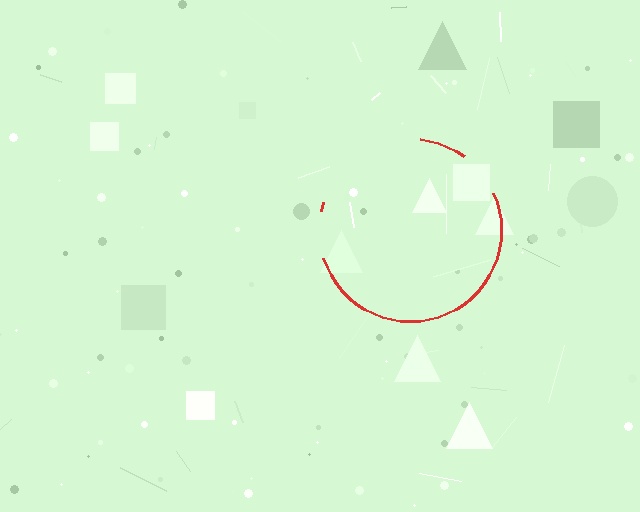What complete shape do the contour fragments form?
The contour fragments form a circle.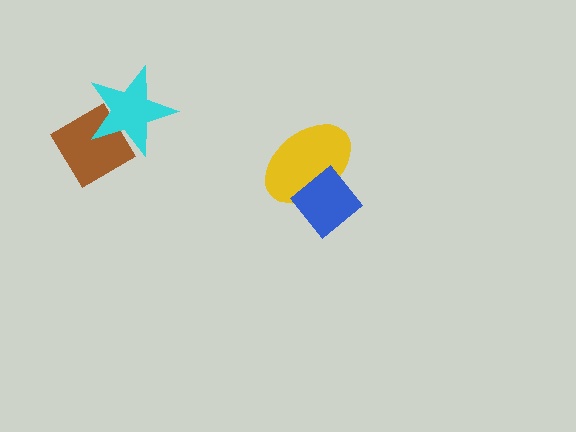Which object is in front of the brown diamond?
The cyan star is in front of the brown diamond.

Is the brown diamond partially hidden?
Yes, it is partially covered by another shape.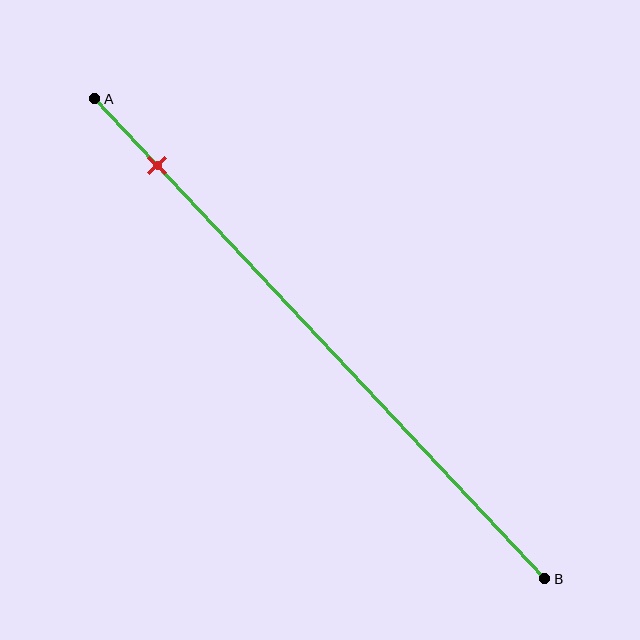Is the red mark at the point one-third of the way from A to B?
No, the mark is at about 15% from A, not at the 33% one-third point.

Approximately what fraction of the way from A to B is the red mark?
The red mark is approximately 15% of the way from A to B.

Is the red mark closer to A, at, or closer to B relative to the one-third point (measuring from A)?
The red mark is closer to point A than the one-third point of segment AB.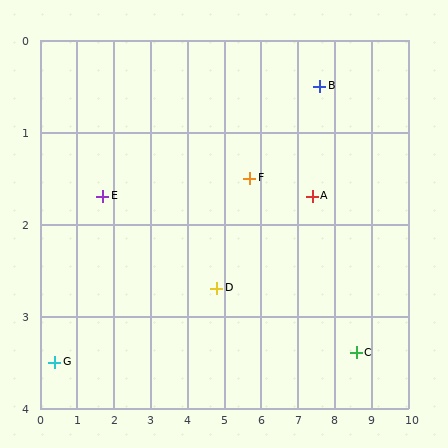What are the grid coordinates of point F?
Point F is at approximately (5.7, 1.5).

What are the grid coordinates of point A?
Point A is at approximately (7.4, 1.7).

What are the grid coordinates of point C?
Point C is at approximately (8.6, 3.4).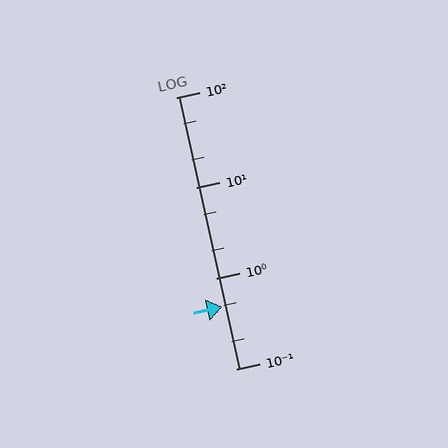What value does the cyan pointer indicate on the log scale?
The pointer indicates approximately 0.48.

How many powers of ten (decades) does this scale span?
The scale spans 3 decades, from 0.1 to 100.